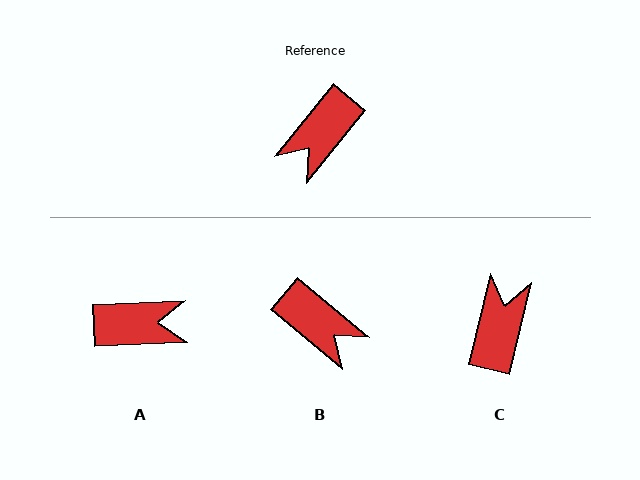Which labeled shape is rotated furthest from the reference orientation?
C, about 154 degrees away.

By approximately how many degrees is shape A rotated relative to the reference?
Approximately 131 degrees counter-clockwise.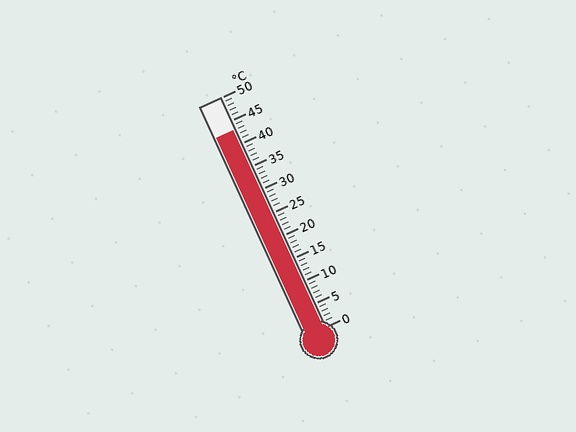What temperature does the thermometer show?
The thermometer shows approximately 43°C.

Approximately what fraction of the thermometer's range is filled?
The thermometer is filled to approximately 85% of its range.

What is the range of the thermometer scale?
The thermometer scale ranges from 0°C to 50°C.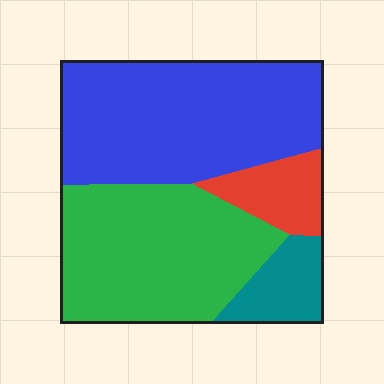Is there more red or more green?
Green.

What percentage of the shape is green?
Green covers 37% of the shape.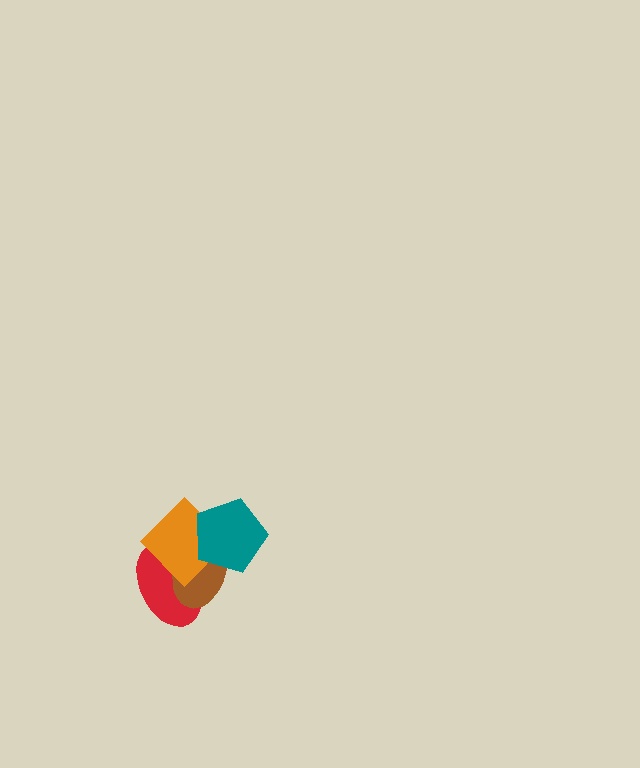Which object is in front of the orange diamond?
The teal pentagon is in front of the orange diamond.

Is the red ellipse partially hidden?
Yes, it is partially covered by another shape.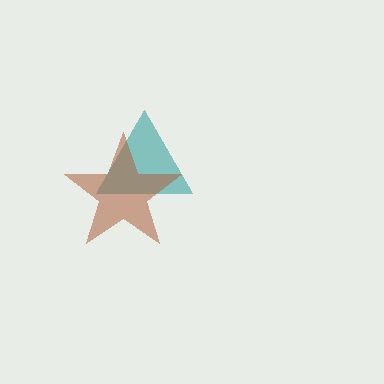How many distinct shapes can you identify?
There are 2 distinct shapes: a teal triangle, a brown star.